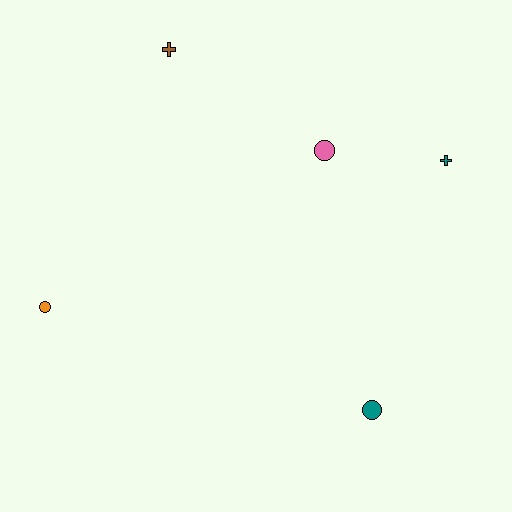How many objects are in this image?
There are 5 objects.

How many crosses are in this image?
There are 2 crosses.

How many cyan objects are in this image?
There are no cyan objects.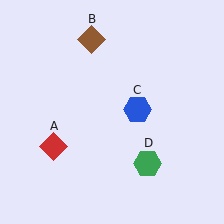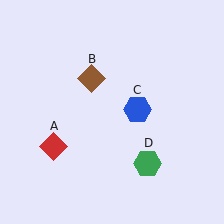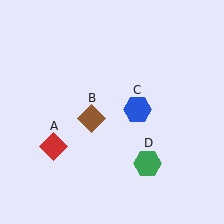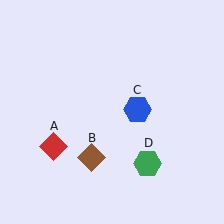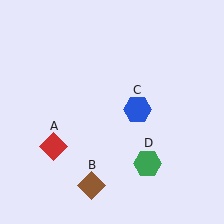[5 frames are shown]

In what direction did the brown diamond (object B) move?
The brown diamond (object B) moved down.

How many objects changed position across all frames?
1 object changed position: brown diamond (object B).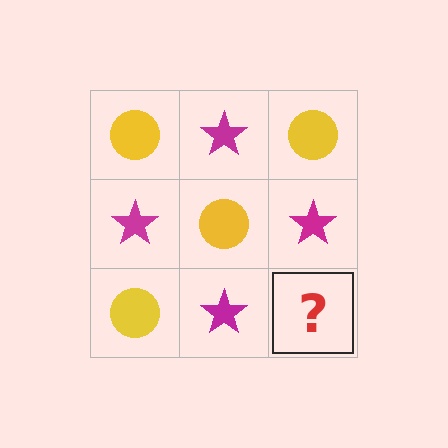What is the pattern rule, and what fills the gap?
The rule is that it alternates yellow circle and magenta star in a checkerboard pattern. The gap should be filled with a yellow circle.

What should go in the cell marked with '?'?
The missing cell should contain a yellow circle.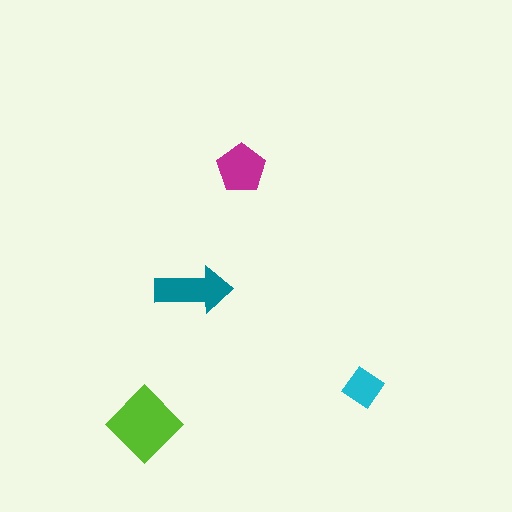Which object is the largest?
The lime diamond.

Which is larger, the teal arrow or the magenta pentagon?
The teal arrow.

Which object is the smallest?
The cyan diamond.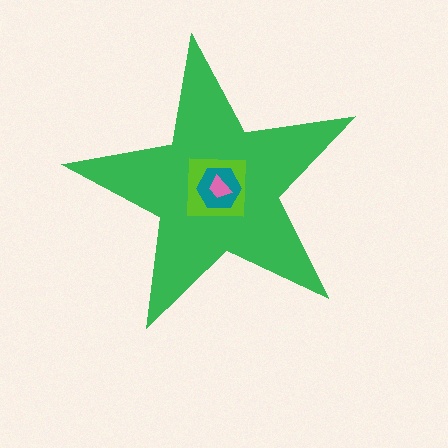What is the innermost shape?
The pink trapezoid.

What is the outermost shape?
The green star.